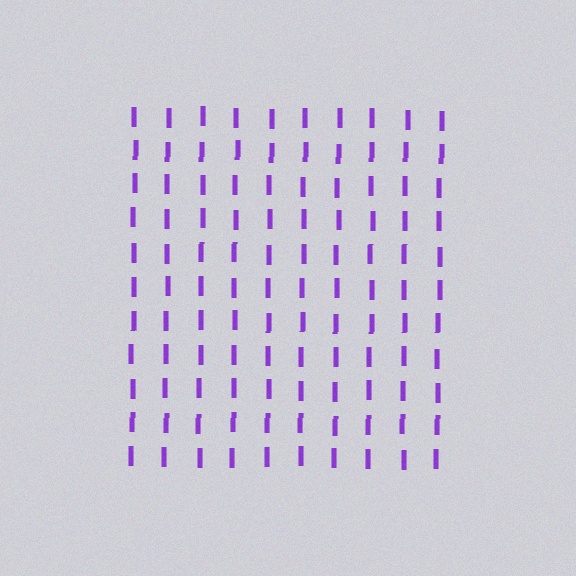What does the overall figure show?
The overall figure shows a square.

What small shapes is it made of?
It is made of small letter I's.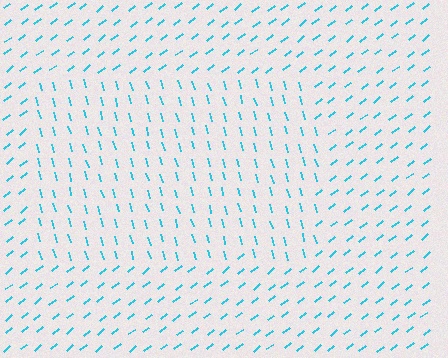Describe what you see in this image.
The image is filled with small cyan line segments. A rectangle region in the image has lines oriented differently from the surrounding lines, creating a visible texture boundary.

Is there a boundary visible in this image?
Yes, there is a texture boundary formed by a change in line orientation.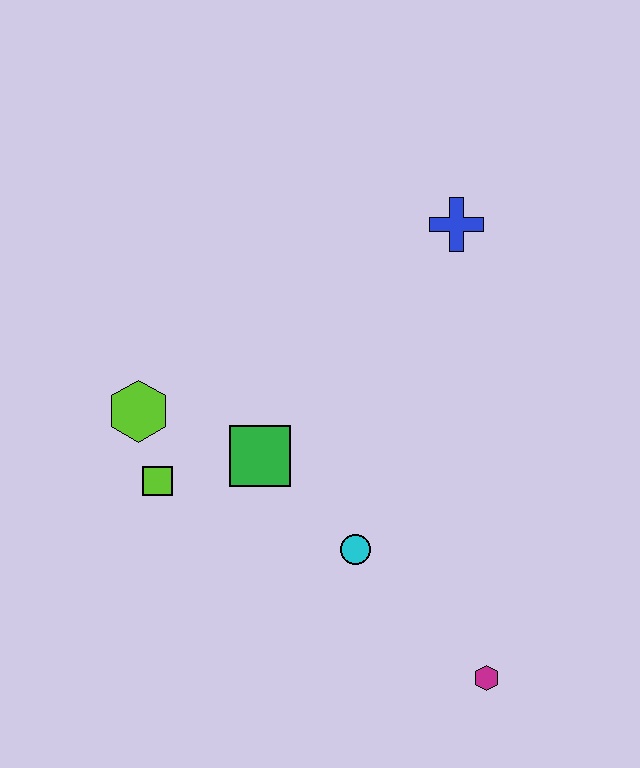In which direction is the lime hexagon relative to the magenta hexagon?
The lime hexagon is to the left of the magenta hexagon.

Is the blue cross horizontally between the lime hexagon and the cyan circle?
No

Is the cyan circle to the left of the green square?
No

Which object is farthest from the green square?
The magenta hexagon is farthest from the green square.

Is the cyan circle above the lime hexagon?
No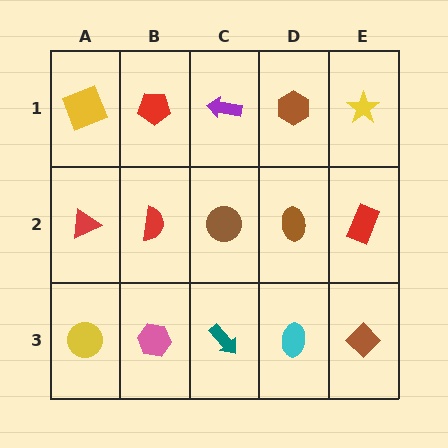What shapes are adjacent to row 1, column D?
A brown ellipse (row 2, column D), a purple arrow (row 1, column C), a yellow star (row 1, column E).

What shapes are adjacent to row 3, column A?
A red triangle (row 2, column A), a pink hexagon (row 3, column B).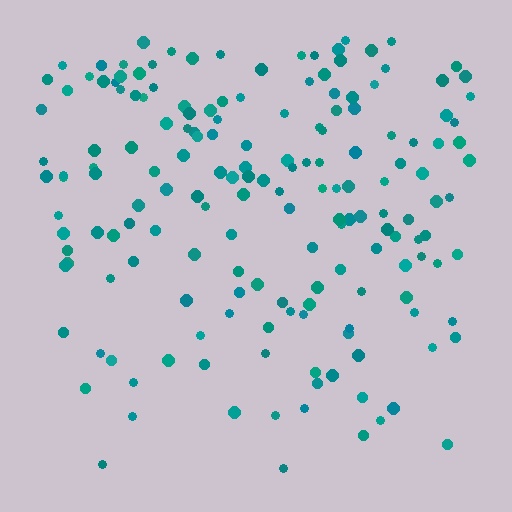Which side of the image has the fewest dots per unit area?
The bottom.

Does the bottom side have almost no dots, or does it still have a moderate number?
Still a moderate number, just noticeably fewer than the top.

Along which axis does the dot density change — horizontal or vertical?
Vertical.